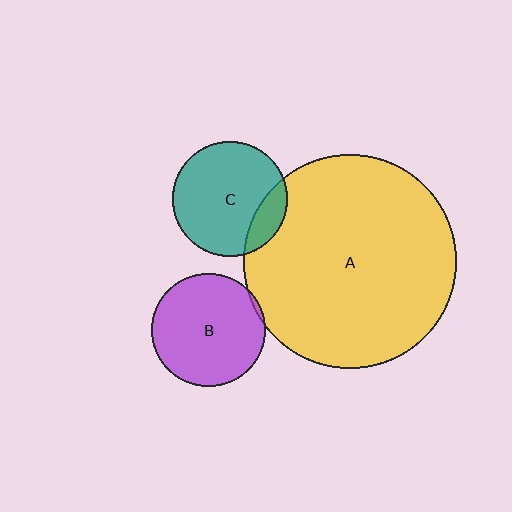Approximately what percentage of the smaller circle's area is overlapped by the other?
Approximately 5%.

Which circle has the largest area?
Circle A (yellow).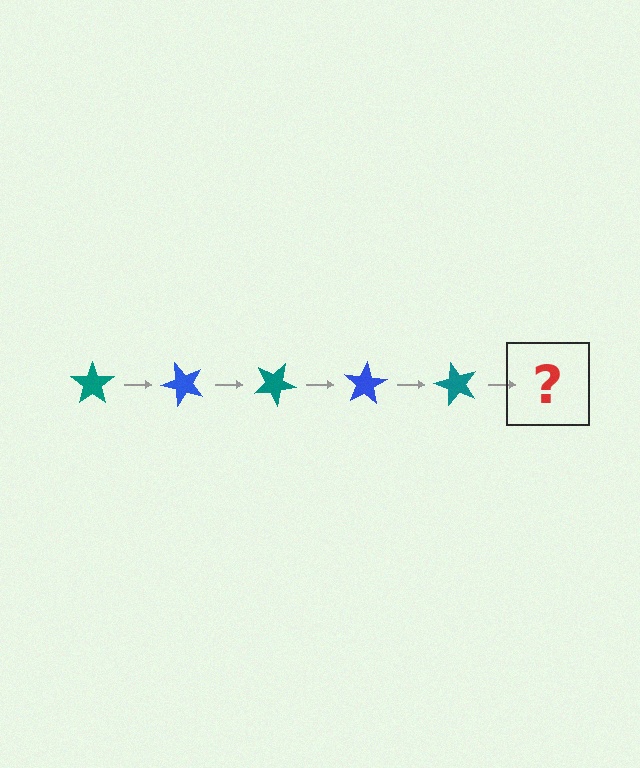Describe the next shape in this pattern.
It should be a blue star, rotated 250 degrees from the start.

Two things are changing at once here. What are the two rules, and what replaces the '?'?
The two rules are that it rotates 50 degrees each step and the color cycles through teal and blue. The '?' should be a blue star, rotated 250 degrees from the start.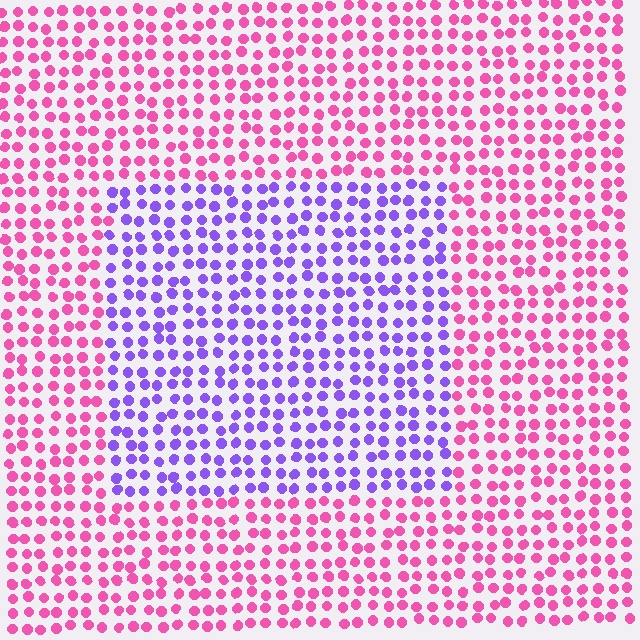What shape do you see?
I see a rectangle.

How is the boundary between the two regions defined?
The boundary is defined purely by a slight shift in hue (about 63 degrees). Spacing, size, and orientation are identical on both sides.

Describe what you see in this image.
The image is filled with small pink elements in a uniform arrangement. A rectangle-shaped region is visible where the elements are tinted to a slightly different hue, forming a subtle color boundary.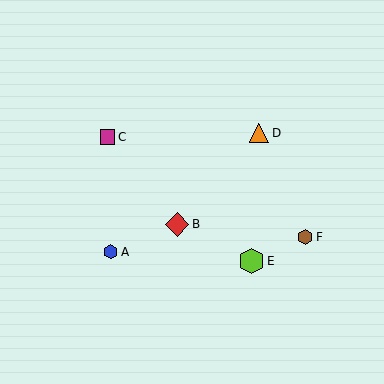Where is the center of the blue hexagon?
The center of the blue hexagon is at (111, 252).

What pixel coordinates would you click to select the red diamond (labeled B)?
Click at (177, 224) to select the red diamond B.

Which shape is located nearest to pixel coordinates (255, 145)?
The orange triangle (labeled D) at (259, 133) is nearest to that location.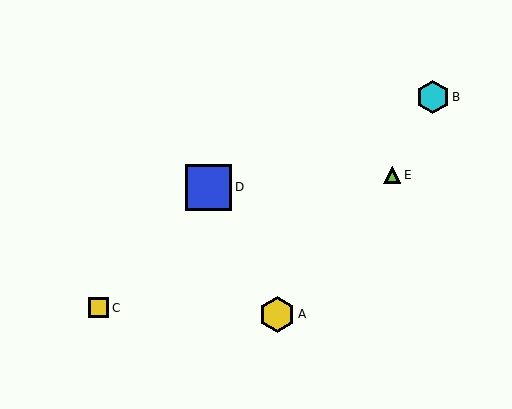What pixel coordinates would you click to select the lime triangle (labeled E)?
Click at (392, 175) to select the lime triangle E.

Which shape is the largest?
The blue square (labeled D) is the largest.